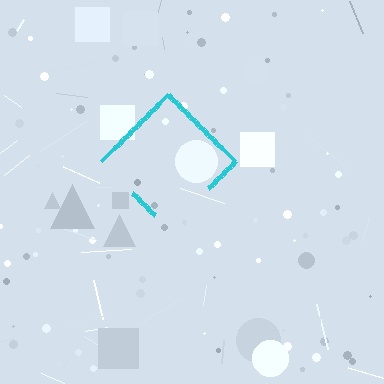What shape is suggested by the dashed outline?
The dashed outline suggests a diamond.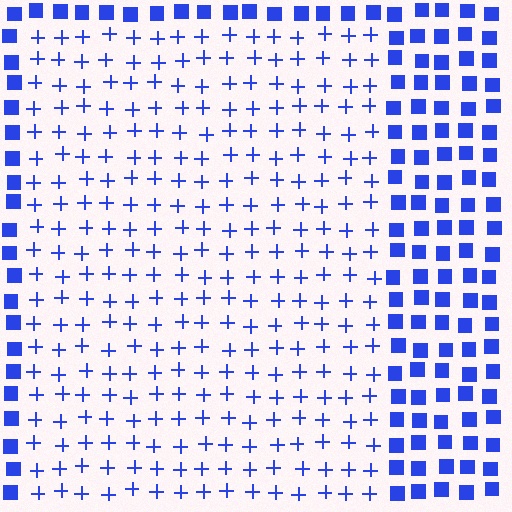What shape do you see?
I see a rectangle.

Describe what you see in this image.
The image is filled with small blue elements arranged in a uniform grid. A rectangle-shaped region contains plus signs, while the surrounding area contains squares. The boundary is defined purely by the change in element shape.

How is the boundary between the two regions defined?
The boundary is defined by a change in element shape: plus signs inside vs. squares outside. All elements share the same color and spacing.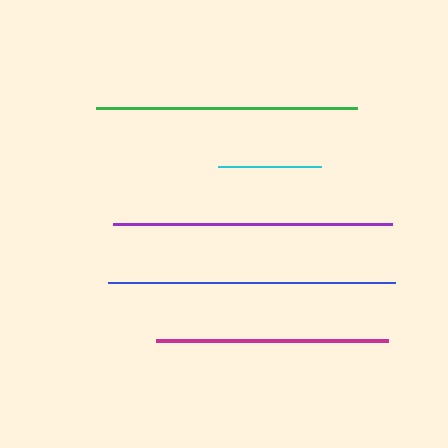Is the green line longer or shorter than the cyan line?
The green line is longer than the cyan line.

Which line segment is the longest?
The blue line is the longest at approximately 287 pixels.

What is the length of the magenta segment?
The magenta segment is approximately 232 pixels long.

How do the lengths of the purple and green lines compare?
The purple and green lines are approximately the same length.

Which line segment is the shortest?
The cyan line is the shortest at approximately 103 pixels.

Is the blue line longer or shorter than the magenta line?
The blue line is longer than the magenta line.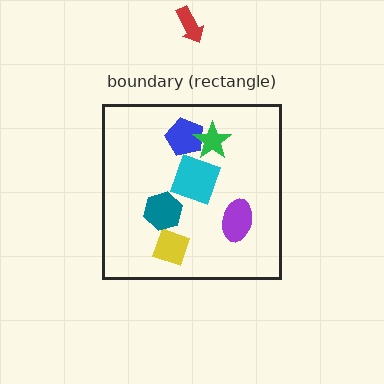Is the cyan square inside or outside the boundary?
Inside.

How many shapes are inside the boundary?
6 inside, 1 outside.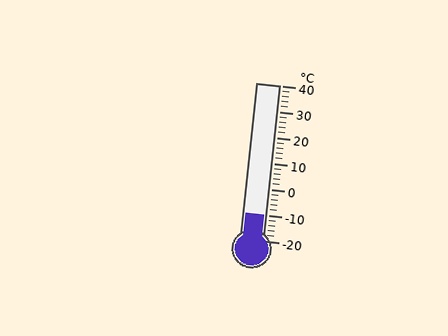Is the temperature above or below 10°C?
The temperature is below 10°C.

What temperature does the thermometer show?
The thermometer shows approximately -10°C.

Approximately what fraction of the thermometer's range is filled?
The thermometer is filled to approximately 15% of its range.